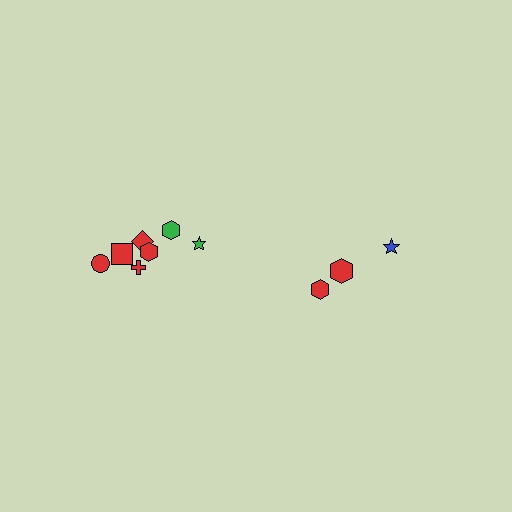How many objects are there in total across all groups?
There are 10 objects.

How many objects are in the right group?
There are 3 objects.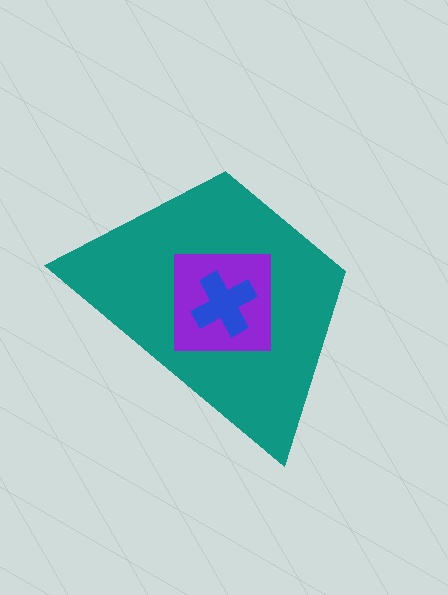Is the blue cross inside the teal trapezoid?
Yes.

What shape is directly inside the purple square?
The blue cross.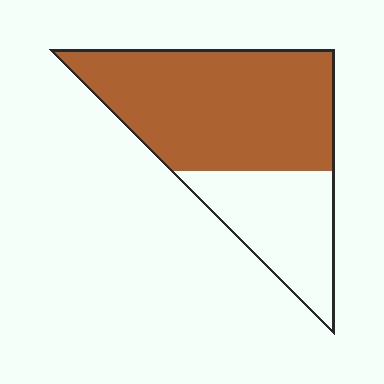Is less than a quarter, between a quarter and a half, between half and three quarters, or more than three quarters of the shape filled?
Between half and three quarters.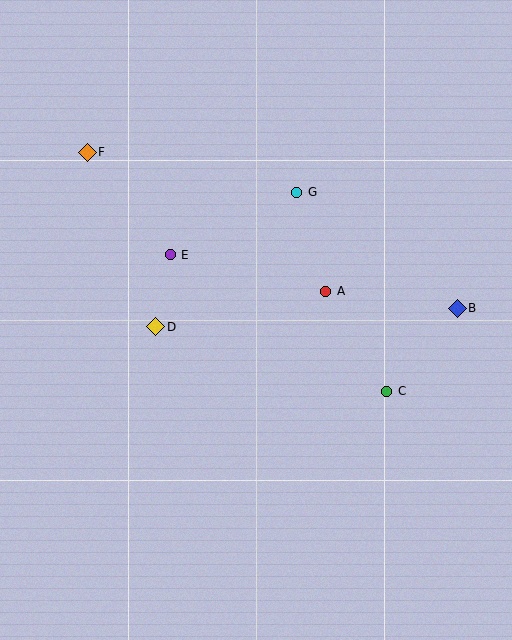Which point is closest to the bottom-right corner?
Point C is closest to the bottom-right corner.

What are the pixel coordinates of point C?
Point C is at (387, 391).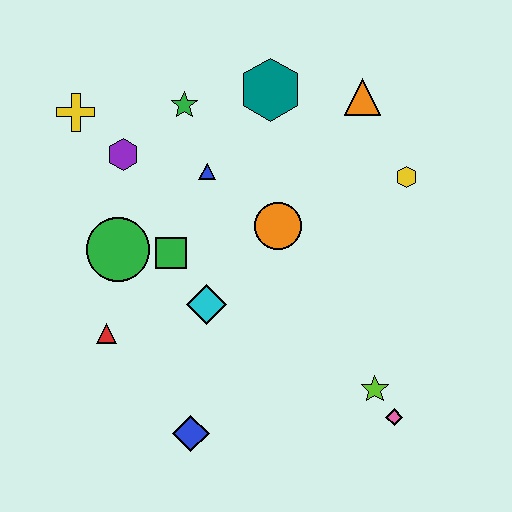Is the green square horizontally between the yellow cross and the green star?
Yes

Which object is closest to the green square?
The green circle is closest to the green square.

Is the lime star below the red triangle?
Yes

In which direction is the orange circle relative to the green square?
The orange circle is to the right of the green square.